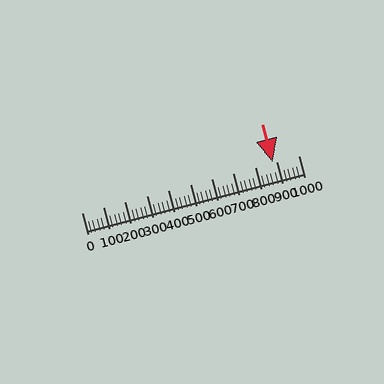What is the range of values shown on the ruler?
The ruler shows values from 0 to 1000.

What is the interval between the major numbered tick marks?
The major tick marks are spaced 100 units apart.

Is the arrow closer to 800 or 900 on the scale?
The arrow is closer to 900.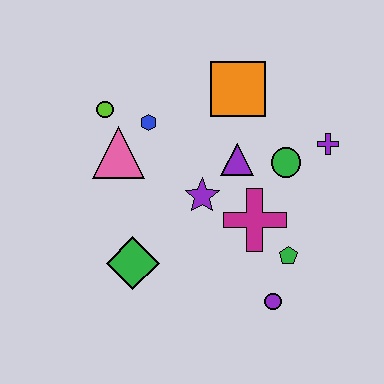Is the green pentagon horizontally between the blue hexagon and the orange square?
No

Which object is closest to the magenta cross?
The green pentagon is closest to the magenta cross.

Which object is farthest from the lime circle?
The purple circle is farthest from the lime circle.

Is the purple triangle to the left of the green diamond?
No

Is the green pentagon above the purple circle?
Yes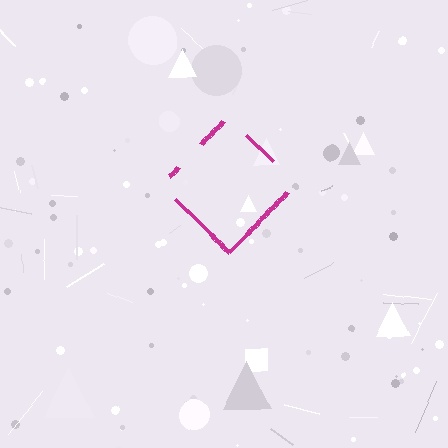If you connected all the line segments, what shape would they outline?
They would outline a diamond.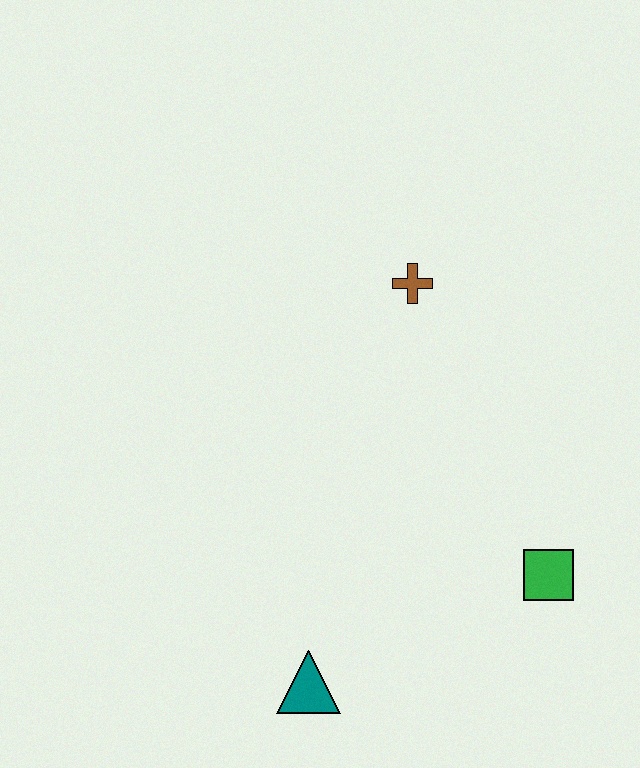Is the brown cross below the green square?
No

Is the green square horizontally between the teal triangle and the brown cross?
No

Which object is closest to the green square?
The teal triangle is closest to the green square.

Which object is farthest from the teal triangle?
The brown cross is farthest from the teal triangle.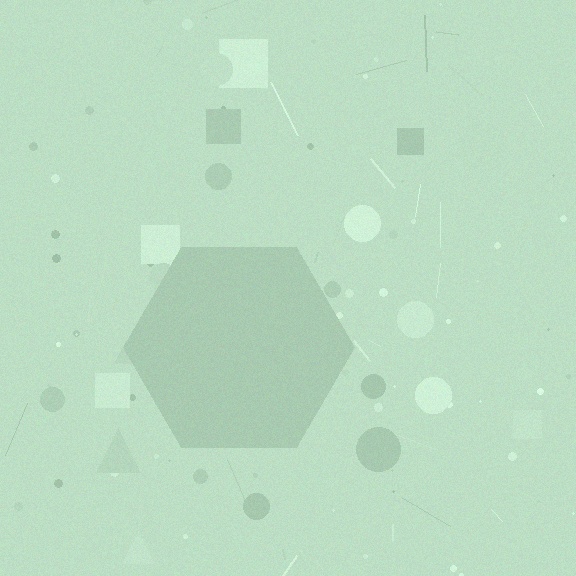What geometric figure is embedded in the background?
A hexagon is embedded in the background.